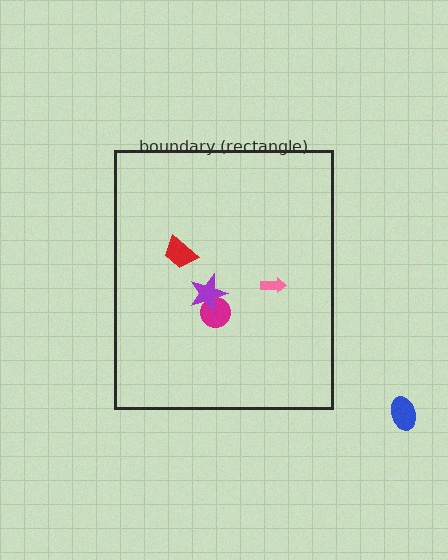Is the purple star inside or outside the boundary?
Inside.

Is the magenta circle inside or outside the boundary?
Inside.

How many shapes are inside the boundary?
4 inside, 1 outside.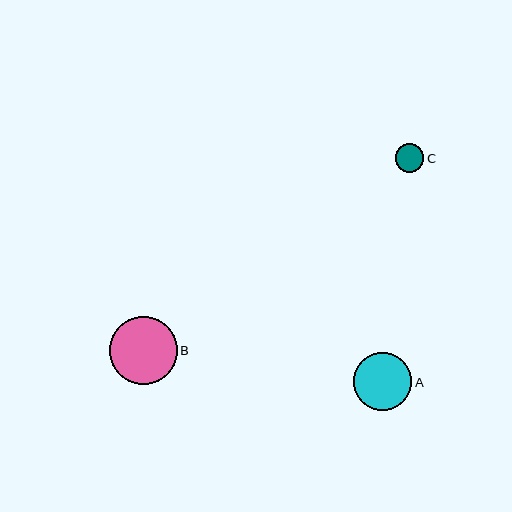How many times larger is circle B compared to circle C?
Circle B is approximately 2.4 times the size of circle C.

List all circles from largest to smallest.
From largest to smallest: B, A, C.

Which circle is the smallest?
Circle C is the smallest with a size of approximately 28 pixels.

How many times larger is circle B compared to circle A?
Circle B is approximately 1.2 times the size of circle A.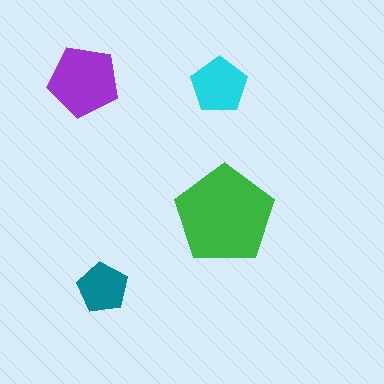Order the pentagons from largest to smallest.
the green one, the purple one, the cyan one, the teal one.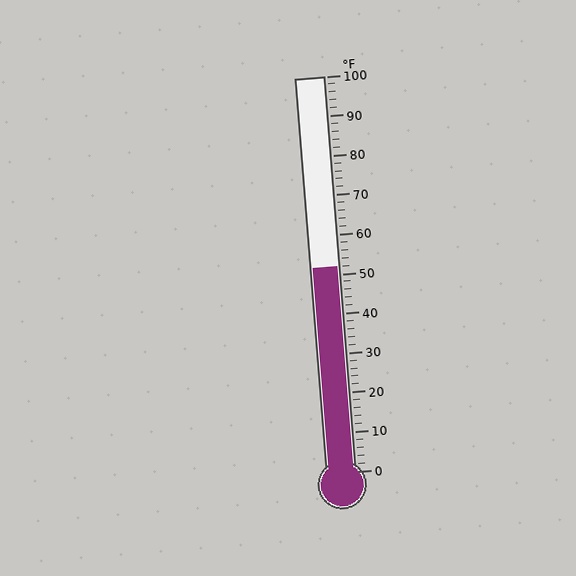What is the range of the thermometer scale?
The thermometer scale ranges from 0°F to 100°F.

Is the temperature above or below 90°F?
The temperature is below 90°F.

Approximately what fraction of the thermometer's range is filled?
The thermometer is filled to approximately 50% of its range.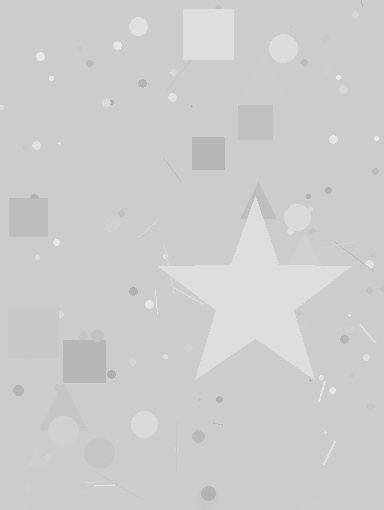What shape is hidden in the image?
A star is hidden in the image.